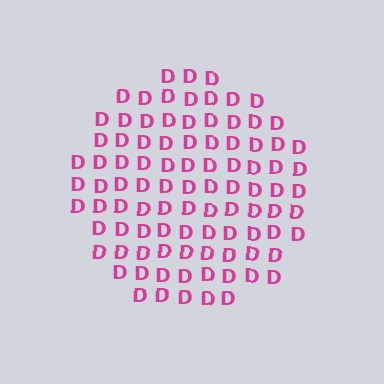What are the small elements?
The small elements are letter D's.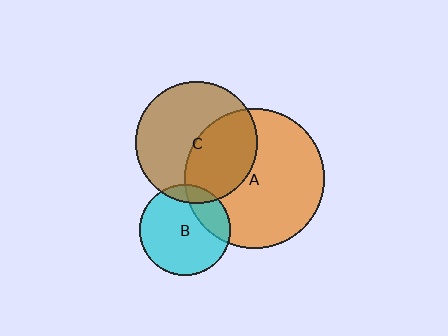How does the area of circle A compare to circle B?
Approximately 2.4 times.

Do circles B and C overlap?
Yes.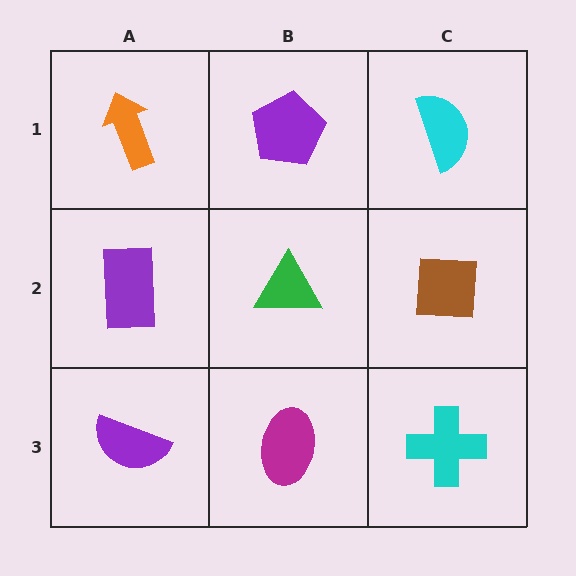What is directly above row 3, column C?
A brown square.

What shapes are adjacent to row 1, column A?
A purple rectangle (row 2, column A), a purple pentagon (row 1, column B).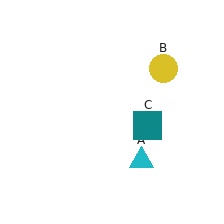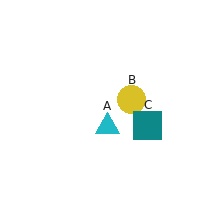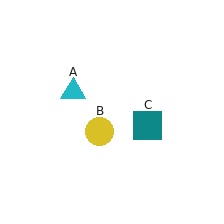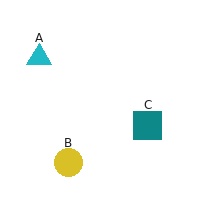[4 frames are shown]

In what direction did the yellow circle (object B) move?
The yellow circle (object B) moved down and to the left.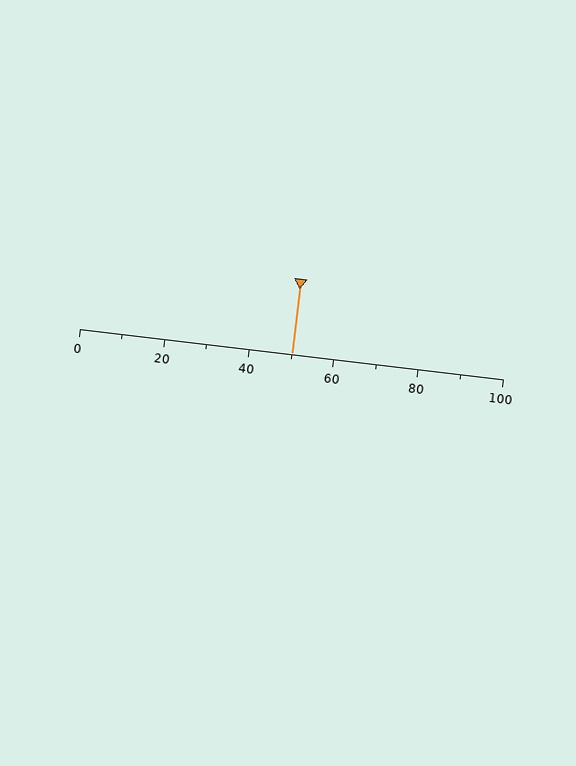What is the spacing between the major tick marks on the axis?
The major ticks are spaced 20 apart.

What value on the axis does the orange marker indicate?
The marker indicates approximately 50.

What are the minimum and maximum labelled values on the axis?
The axis runs from 0 to 100.